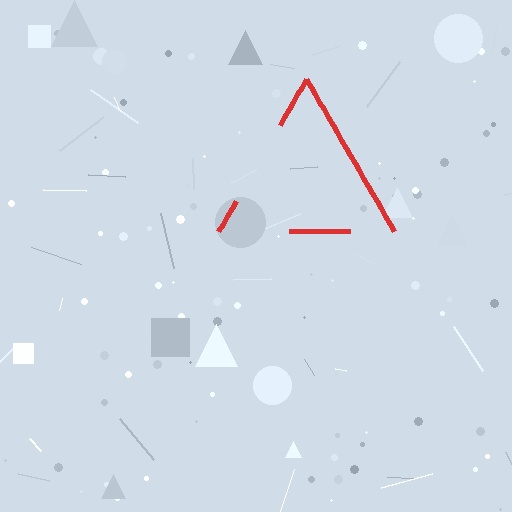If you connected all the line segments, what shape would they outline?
They would outline a triangle.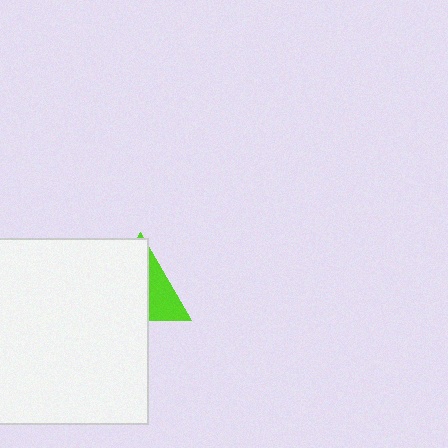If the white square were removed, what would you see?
You would see the complete lime triangle.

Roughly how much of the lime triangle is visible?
A small part of it is visible (roughly 35%).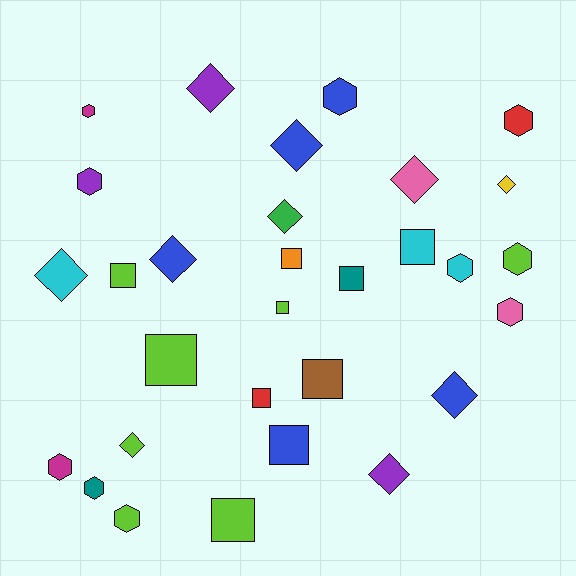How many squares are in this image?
There are 10 squares.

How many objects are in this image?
There are 30 objects.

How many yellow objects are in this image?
There is 1 yellow object.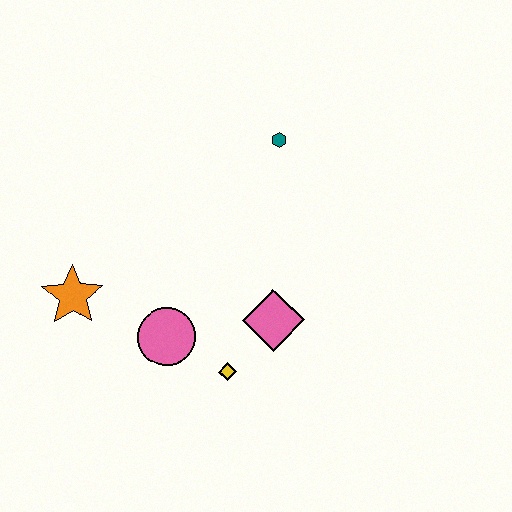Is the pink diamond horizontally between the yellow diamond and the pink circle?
No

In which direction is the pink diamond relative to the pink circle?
The pink diamond is to the right of the pink circle.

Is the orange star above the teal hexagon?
No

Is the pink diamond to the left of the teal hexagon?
Yes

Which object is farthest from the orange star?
The teal hexagon is farthest from the orange star.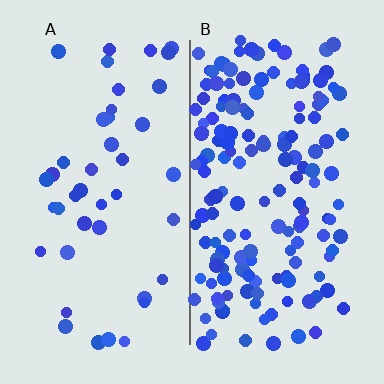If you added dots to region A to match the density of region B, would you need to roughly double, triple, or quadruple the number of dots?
Approximately quadruple.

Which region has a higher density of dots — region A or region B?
B (the right).